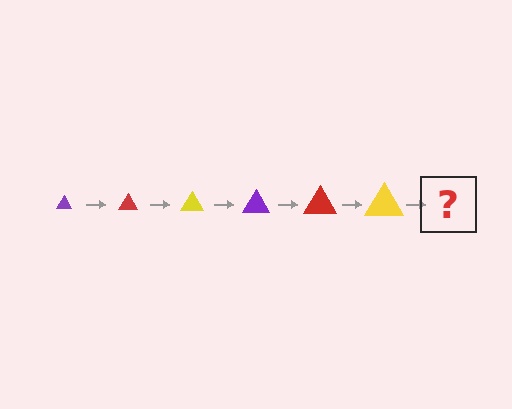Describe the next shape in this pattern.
It should be a purple triangle, larger than the previous one.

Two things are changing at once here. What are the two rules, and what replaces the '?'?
The two rules are that the triangle grows larger each step and the color cycles through purple, red, and yellow. The '?' should be a purple triangle, larger than the previous one.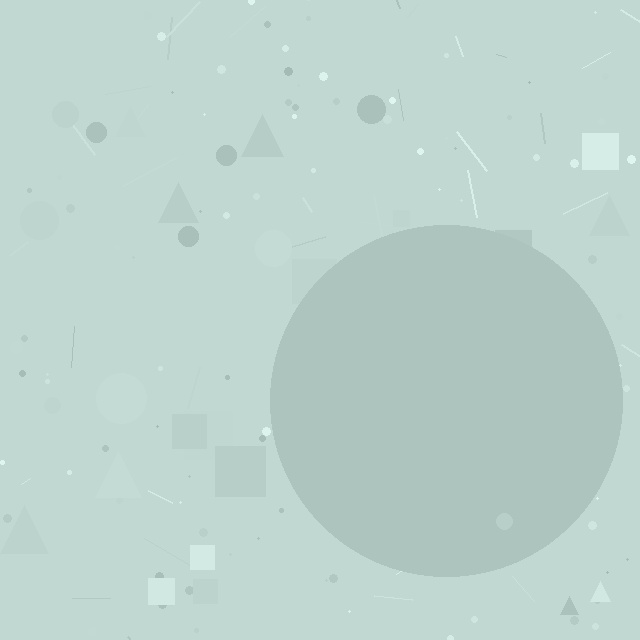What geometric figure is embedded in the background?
A circle is embedded in the background.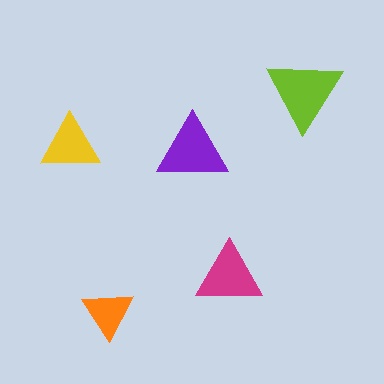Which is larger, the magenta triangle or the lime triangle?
The lime one.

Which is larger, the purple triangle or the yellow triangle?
The purple one.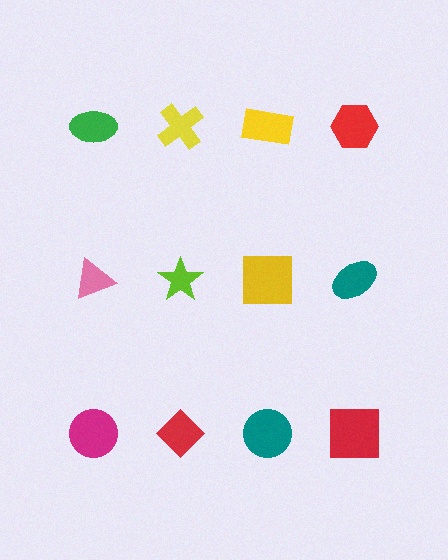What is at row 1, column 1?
A green ellipse.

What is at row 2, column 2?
A lime star.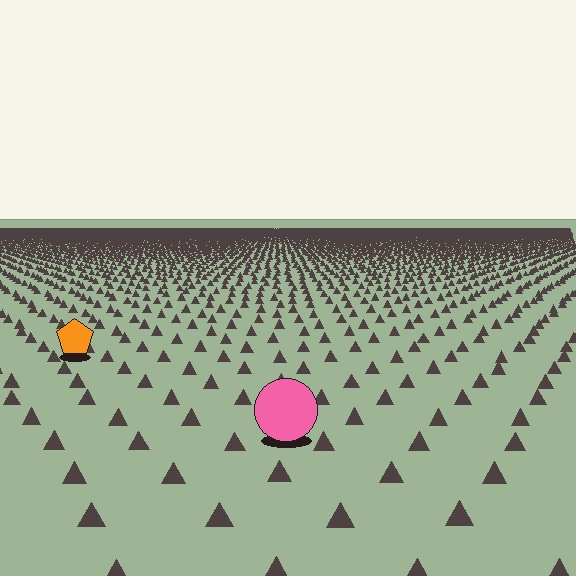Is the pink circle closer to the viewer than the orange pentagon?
Yes. The pink circle is closer — you can tell from the texture gradient: the ground texture is coarser near it.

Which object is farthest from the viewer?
The orange pentagon is farthest from the viewer. It appears smaller and the ground texture around it is denser.